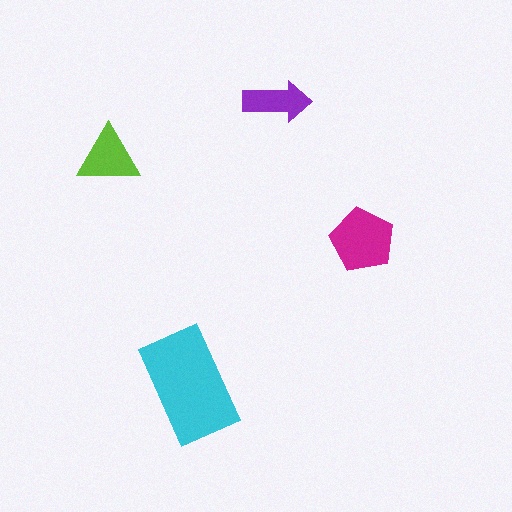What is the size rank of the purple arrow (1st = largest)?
4th.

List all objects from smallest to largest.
The purple arrow, the lime triangle, the magenta pentagon, the cyan rectangle.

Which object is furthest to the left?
The lime triangle is leftmost.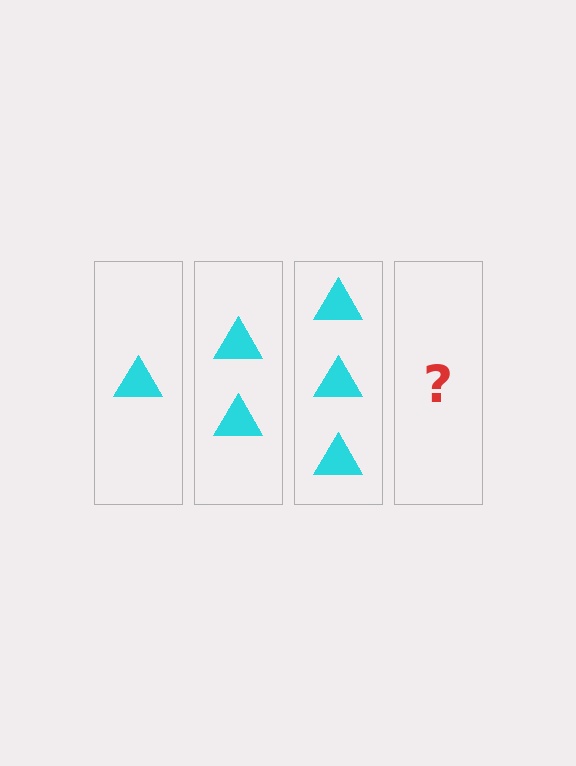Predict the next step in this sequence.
The next step is 4 triangles.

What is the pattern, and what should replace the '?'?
The pattern is that each step adds one more triangle. The '?' should be 4 triangles.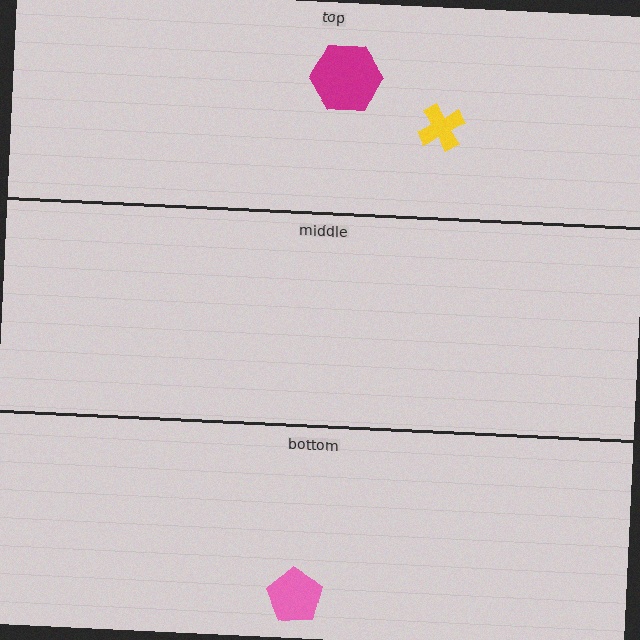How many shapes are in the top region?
2.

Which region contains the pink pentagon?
The bottom region.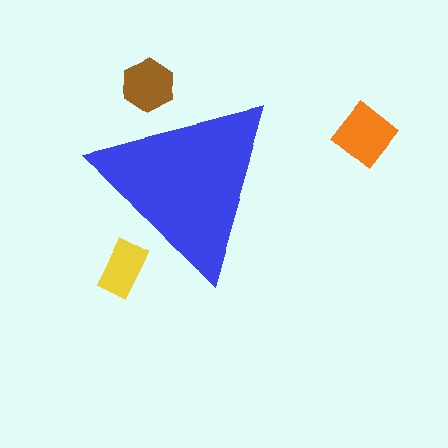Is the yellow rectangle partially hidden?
Yes, the yellow rectangle is partially hidden behind the blue triangle.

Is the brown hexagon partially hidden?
Yes, the brown hexagon is partially hidden behind the blue triangle.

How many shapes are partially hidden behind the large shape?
2 shapes are partially hidden.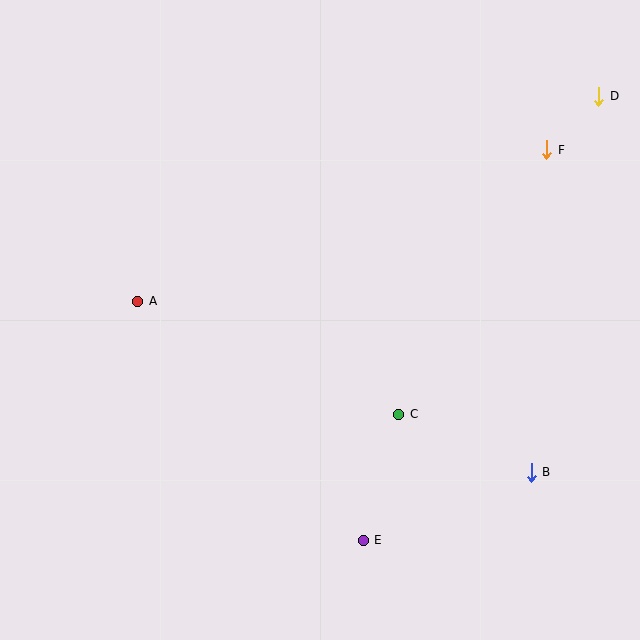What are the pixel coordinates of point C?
Point C is at (399, 414).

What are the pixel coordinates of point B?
Point B is at (531, 472).